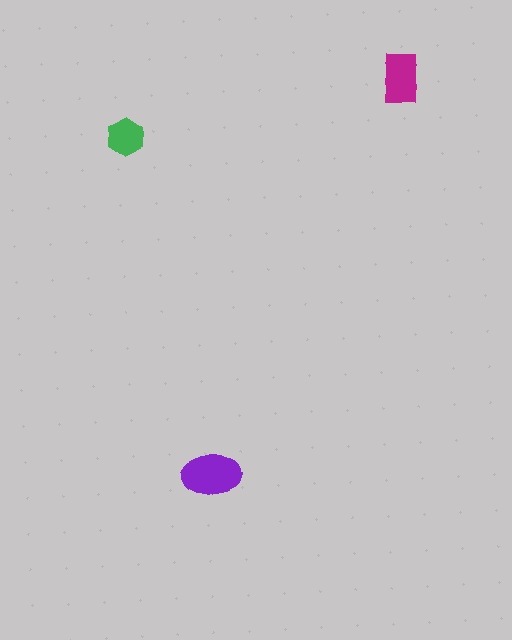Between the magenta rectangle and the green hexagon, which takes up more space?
The magenta rectangle.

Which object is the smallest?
The green hexagon.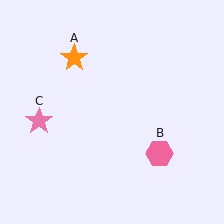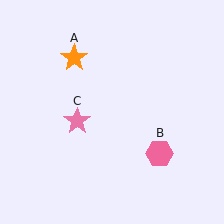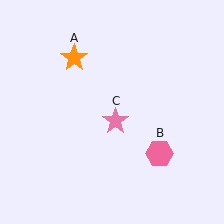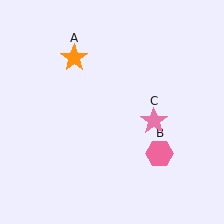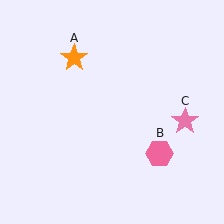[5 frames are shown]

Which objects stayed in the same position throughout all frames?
Orange star (object A) and pink hexagon (object B) remained stationary.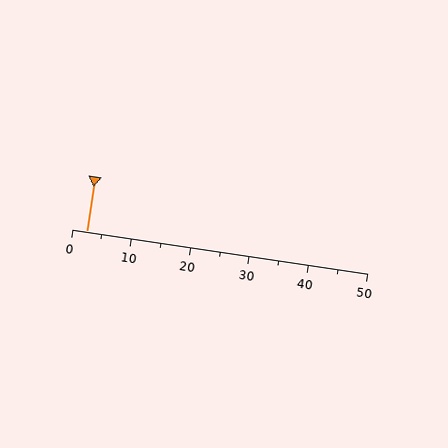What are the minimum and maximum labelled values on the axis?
The axis runs from 0 to 50.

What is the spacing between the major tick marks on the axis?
The major ticks are spaced 10 apart.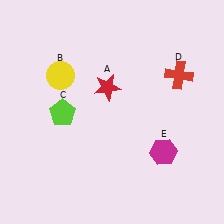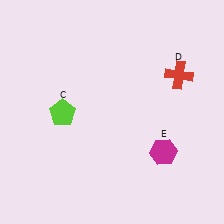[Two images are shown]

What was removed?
The yellow circle (B), the red star (A) were removed in Image 2.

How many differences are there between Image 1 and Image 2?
There are 2 differences between the two images.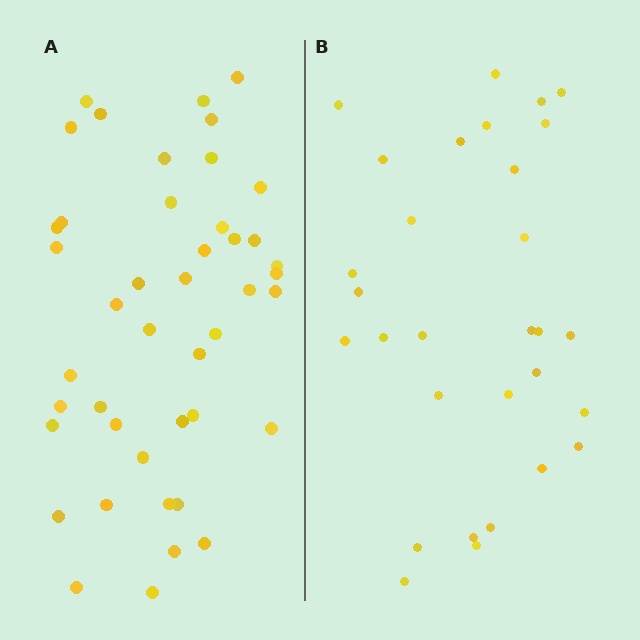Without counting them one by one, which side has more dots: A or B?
Region A (the left region) has more dots.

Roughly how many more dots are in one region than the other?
Region A has approximately 15 more dots than region B.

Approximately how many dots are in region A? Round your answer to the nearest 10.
About 40 dots. (The exact count is 44, which rounds to 40.)